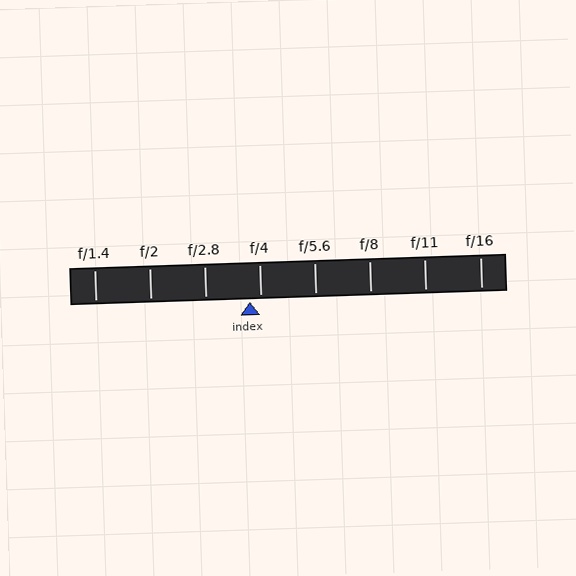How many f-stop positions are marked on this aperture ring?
There are 8 f-stop positions marked.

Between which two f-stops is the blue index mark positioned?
The index mark is between f/2.8 and f/4.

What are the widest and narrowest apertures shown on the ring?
The widest aperture shown is f/1.4 and the narrowest is f/16.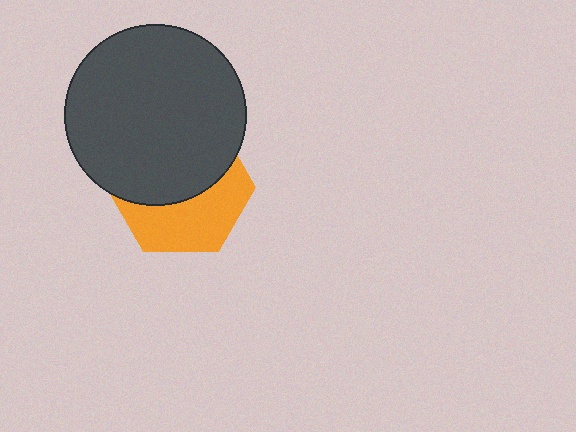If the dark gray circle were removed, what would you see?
You would see the complete orange hexagon.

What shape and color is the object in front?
The object in front is a dark gray circle.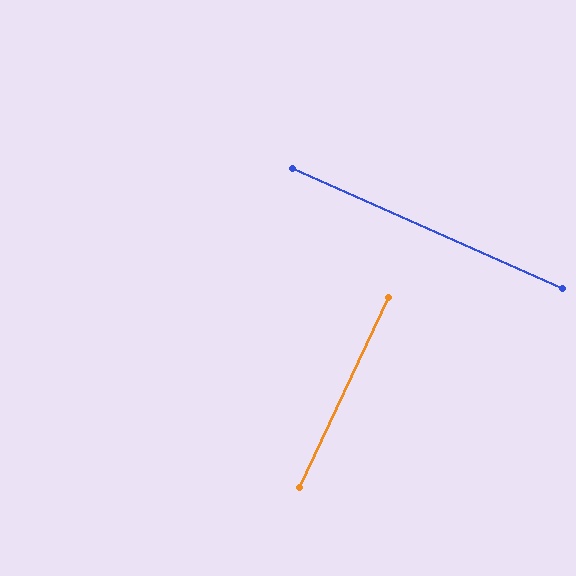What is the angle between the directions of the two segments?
Approximately 89 degrees.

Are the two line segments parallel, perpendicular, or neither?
Perpendicular — they meet at approximately 89°.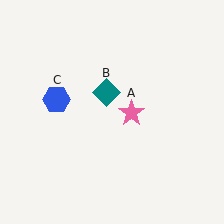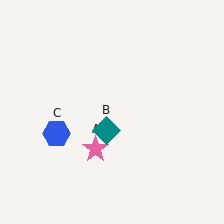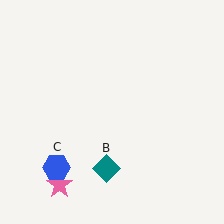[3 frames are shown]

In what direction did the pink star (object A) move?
The pink star (object A) moved down and to the left.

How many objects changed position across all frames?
3 objects changed position: pink star (object A), teal diamond (object B), blue hexagon (object C).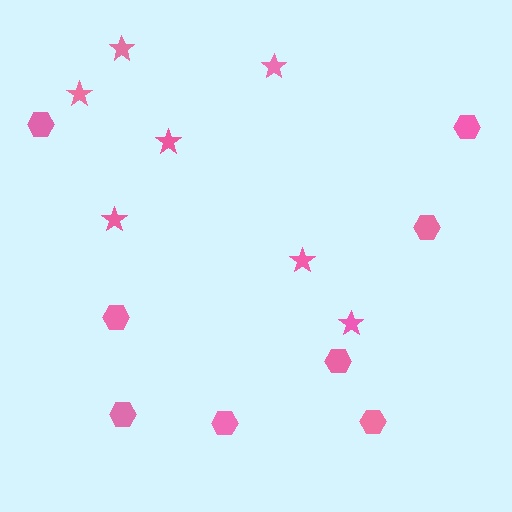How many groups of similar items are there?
There are 2 groups: one group of hexagons (8) and one group of stars (7).